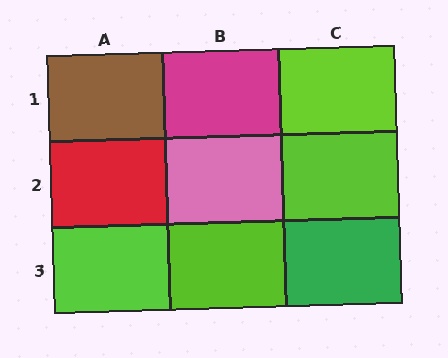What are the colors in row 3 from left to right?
Lime, lime, green.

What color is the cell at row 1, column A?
Brown.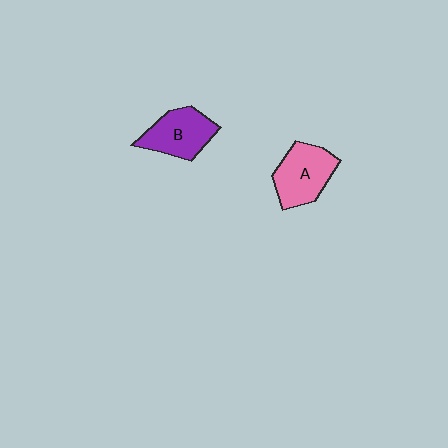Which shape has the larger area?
Shape A (pink).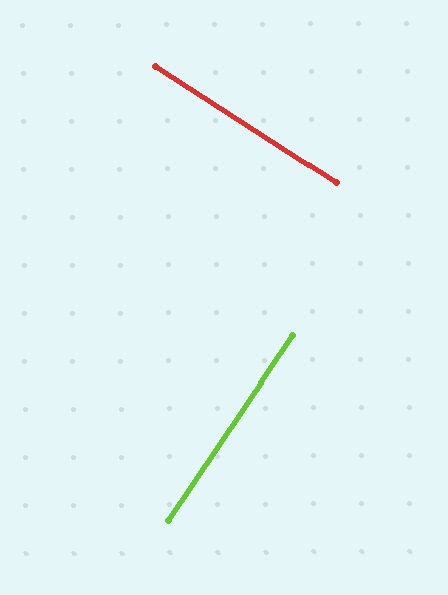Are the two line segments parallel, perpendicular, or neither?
Perpendicular — they meet at approximately 89°.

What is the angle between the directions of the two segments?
Approximately 89 degrees.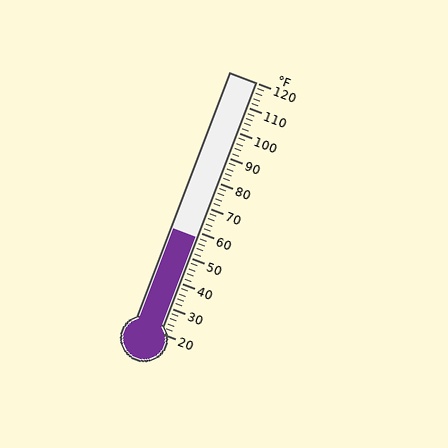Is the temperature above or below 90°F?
The temperature is below 90°F.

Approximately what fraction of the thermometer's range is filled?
The thermometer is filled to approximately 40% of its range.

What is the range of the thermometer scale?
The thermometer scale ranges from 20°F to 120°F.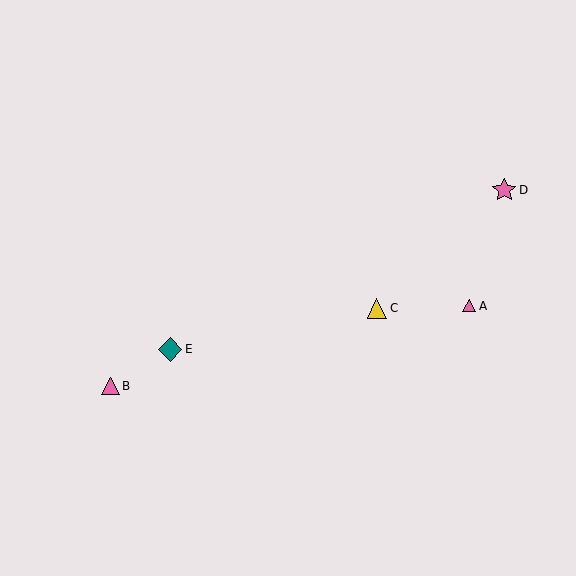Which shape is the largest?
The pink star (labeled D) is the largest.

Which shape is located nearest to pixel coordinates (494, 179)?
The pink star (labeled D) at (504, 190) is nearest to that location.